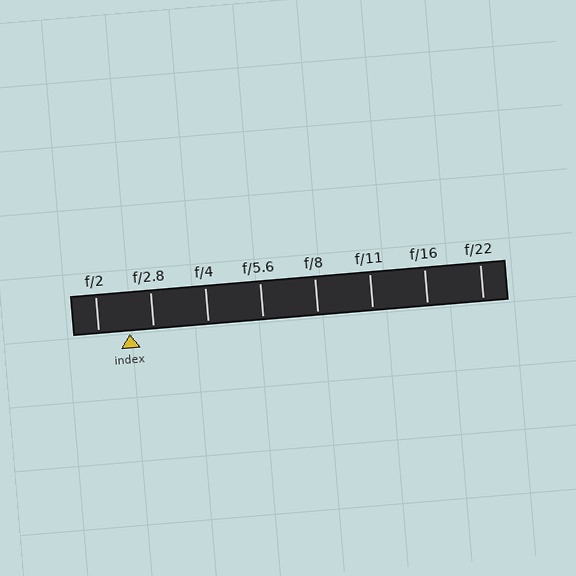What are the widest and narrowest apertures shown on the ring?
The widest aperture shown is f/2 and the narrowest is f/22.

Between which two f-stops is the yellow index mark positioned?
The index mark is between f/2 and f/2.8.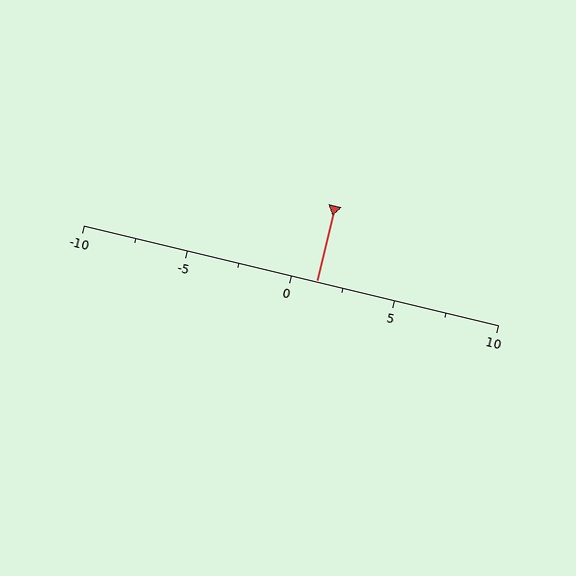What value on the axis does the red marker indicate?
The marker indicates approximately 1.2.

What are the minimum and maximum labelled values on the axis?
The axis runs from -10 to 10.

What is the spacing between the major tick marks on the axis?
The major ticks are spaced 5 apart.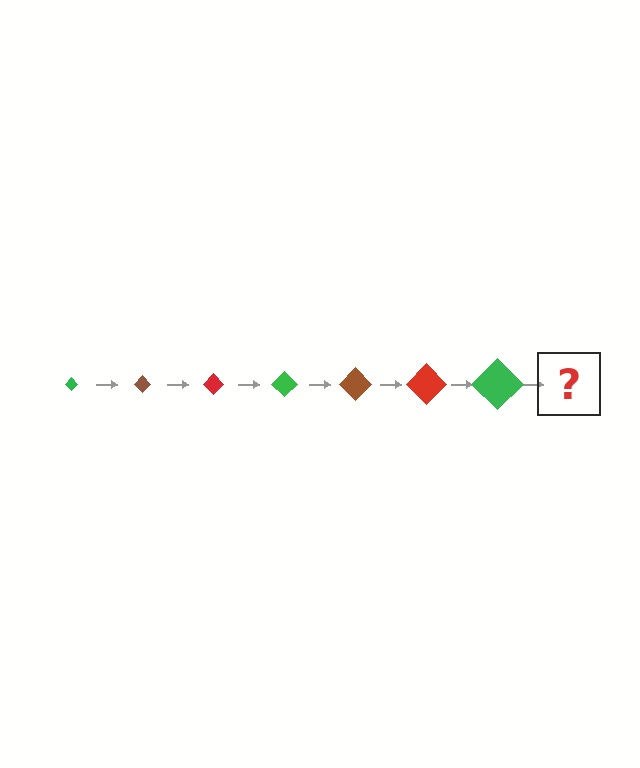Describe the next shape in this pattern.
It should be a brown diamond, larger than the previous one.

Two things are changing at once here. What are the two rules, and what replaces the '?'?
The two rules are that the diamond grows larger each step and the color cycles through green, brown, and red. The '?' should be a brown diamond, larger than the previous one.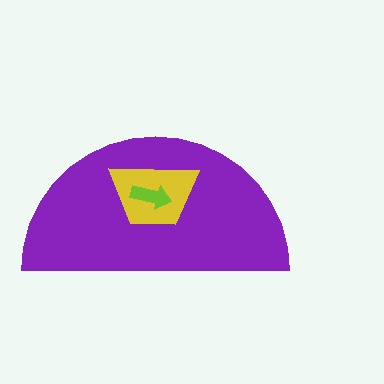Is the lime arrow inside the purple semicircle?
Yes.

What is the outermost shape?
The purple semicircle.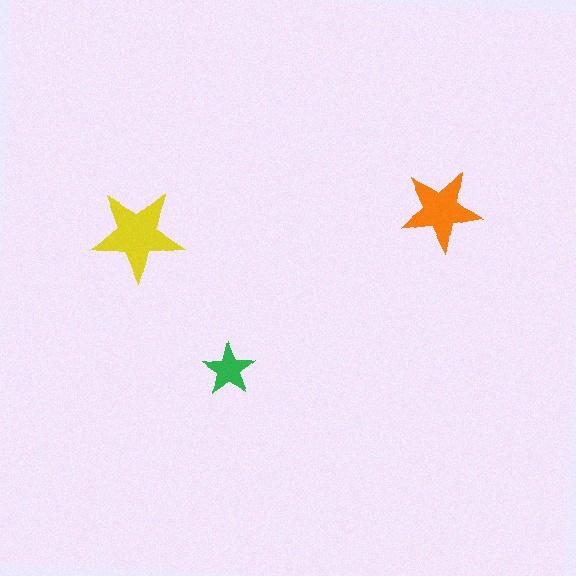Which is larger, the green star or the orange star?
The orange one.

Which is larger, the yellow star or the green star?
The yellow one.